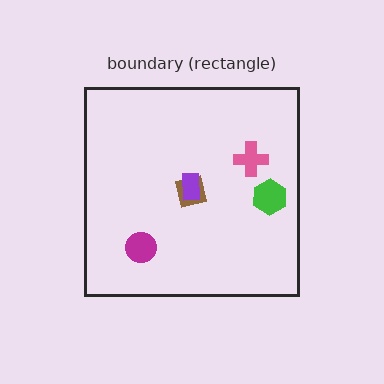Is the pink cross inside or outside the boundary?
Inside.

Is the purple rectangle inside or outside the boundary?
Inside.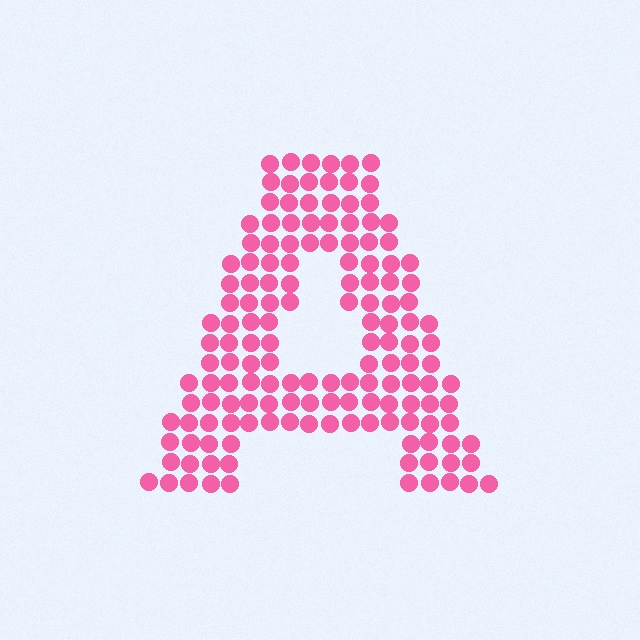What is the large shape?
The large shape is the letter A.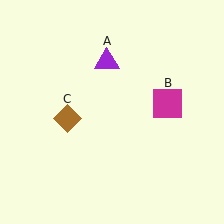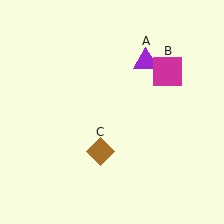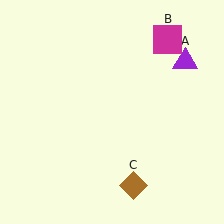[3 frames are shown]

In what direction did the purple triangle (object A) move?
The purple triangle (object A) moved right.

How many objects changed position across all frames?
3 objects changed position: purple triangle (object A), magenta square (object B), brown diamond (object C).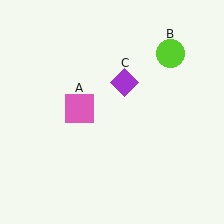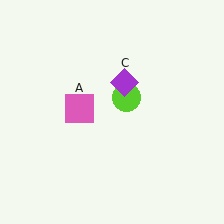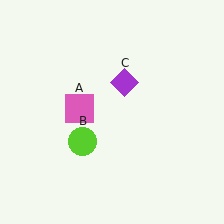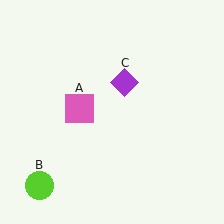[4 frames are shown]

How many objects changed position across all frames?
1 object changed position: lime circle (object B).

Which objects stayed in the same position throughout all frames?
Pink square (object A) and purple diamond (object C) remained stationary.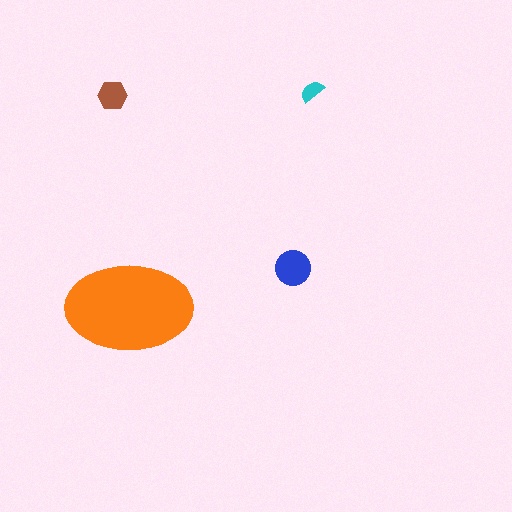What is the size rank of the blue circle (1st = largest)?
2nd.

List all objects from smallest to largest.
The cyan semicircle, the brown hexagon, the blue circle, the orange ellipse.